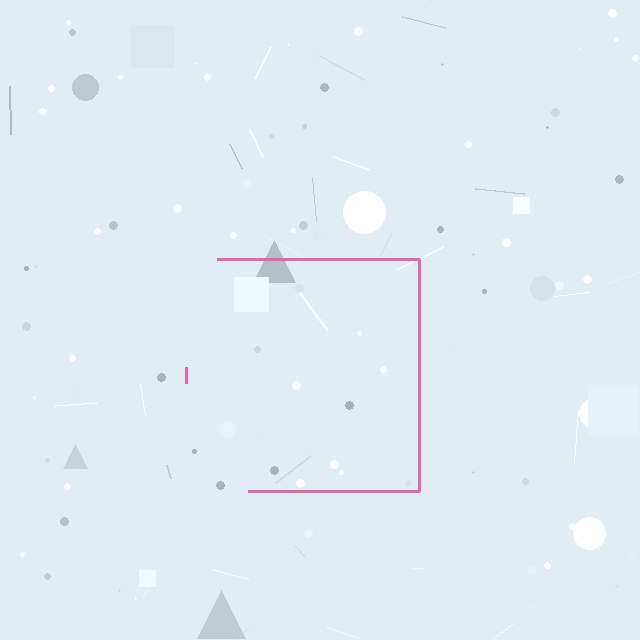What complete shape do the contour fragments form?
The contour fragments form a square.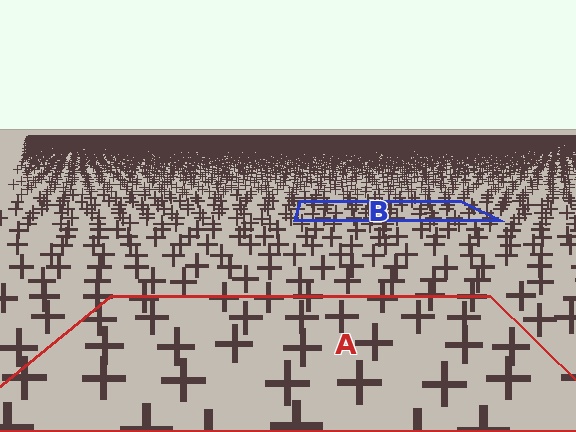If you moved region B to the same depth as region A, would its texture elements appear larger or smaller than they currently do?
They would appear larger. At a closer depth, the same texture elements are projected at a bigger on-screen size.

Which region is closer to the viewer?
Region A is closer. The texture elements there are larger and more spread out.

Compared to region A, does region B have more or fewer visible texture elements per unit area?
Region B has more texture elements per unit area — they are packed more densely because it is farther away.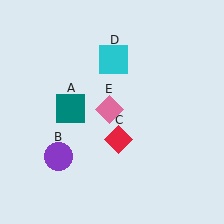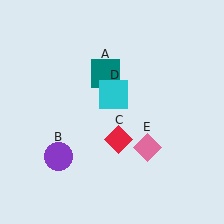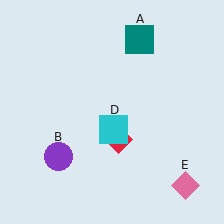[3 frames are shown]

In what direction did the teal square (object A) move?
The teal square (object A) moved up and to the right.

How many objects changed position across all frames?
3 objects changed position: teal square (object A), cyan square (object D), pink diamond (object E).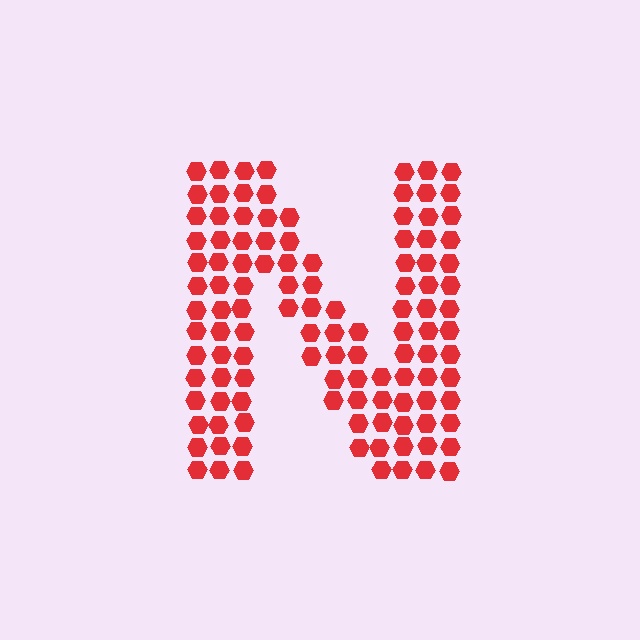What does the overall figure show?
The overall figure shows the letter N.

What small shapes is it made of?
It is made of small hexagons.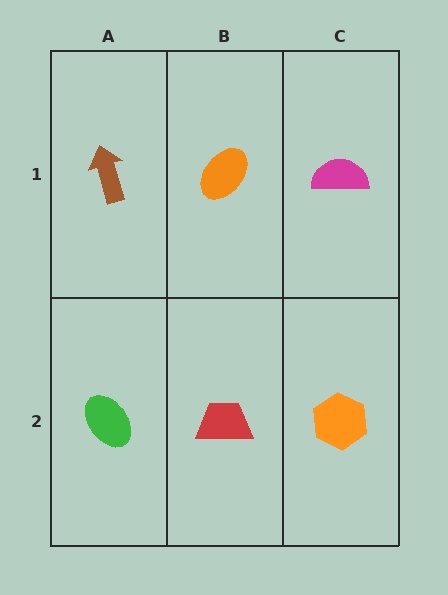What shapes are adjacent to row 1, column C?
An orange hexagon (row 2, column C), an orange ellipse (row 1, column B).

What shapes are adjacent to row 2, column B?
An orange ellipse (row 1, column B), a green ellipse (row 2, column A), an orange hexagon (row 2, column C).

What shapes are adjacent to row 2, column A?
A brown arrow (row 1, column A), a red trapezoid (row 2, column B).